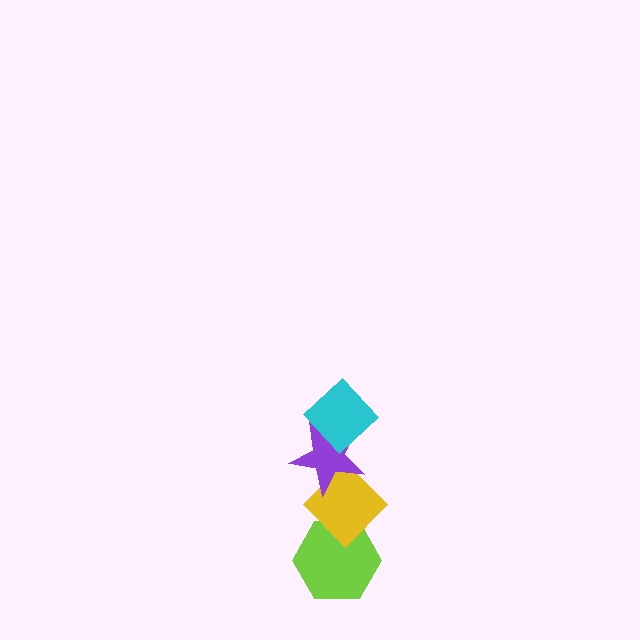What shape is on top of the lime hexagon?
The yellow diamond is on top of the lime hexagon.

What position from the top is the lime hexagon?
The lime hexagon is 4th from the top.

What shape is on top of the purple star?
The cyan diamond is on top of the purple star.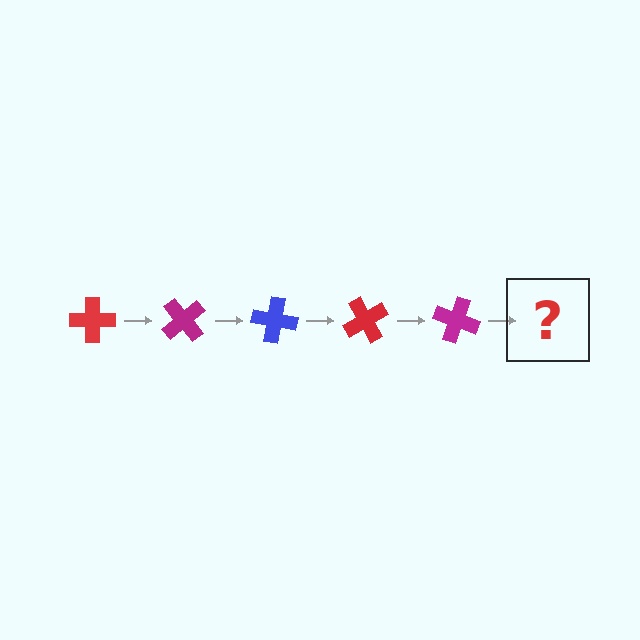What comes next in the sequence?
The next element should be a blue cross, rotated 250 degrees from the start.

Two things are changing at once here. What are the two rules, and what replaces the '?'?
The two rules are that it rotates 50 degrees each step and the color cycles through red, magenta, and blue. The '?' should be a blue cross, rotated 250 degrees from the start.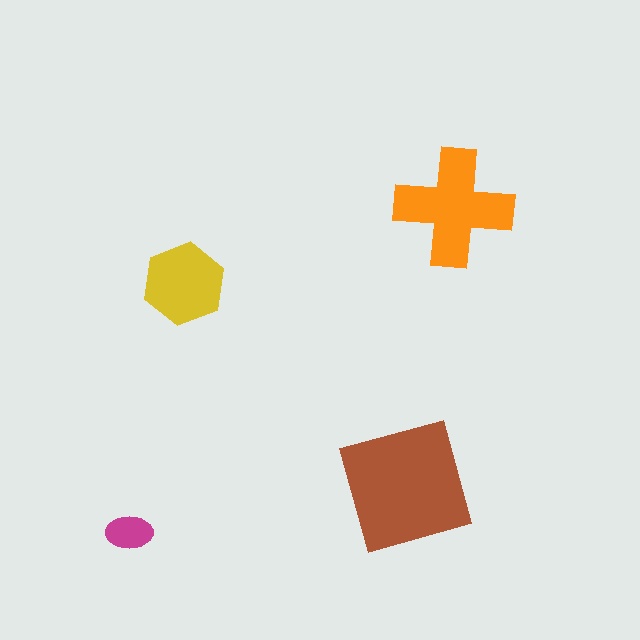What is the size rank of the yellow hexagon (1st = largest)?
3rd.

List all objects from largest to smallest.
The brown square, the orange cross, the yellow hexagon, the magenta ellipse.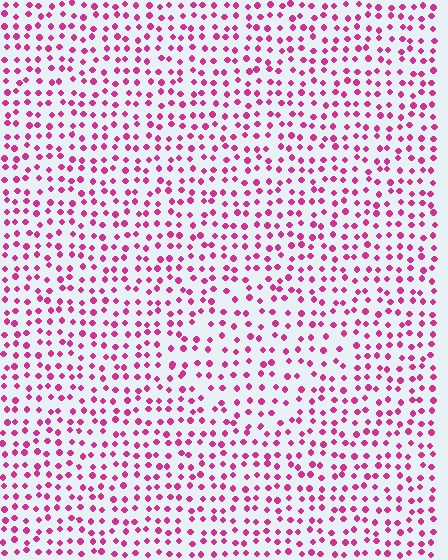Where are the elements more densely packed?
The elements are more densely packed outside the diamond boundary.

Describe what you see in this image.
The image contains small magenta elements arranged at two different densities. A diamond-shaped region is visible where the elements are less densely packed than the surrounding area.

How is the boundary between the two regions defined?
The boundary is defined by a change in element density (approximately 1.4x ratio). All elements are the same color, size, and shape.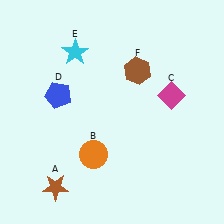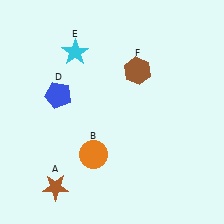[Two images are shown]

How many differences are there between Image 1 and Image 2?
There is 1 difference between the two images.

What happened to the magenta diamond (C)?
The magenta diamond (C) was removed in Image 2. It was in the top-right area of Image 1.